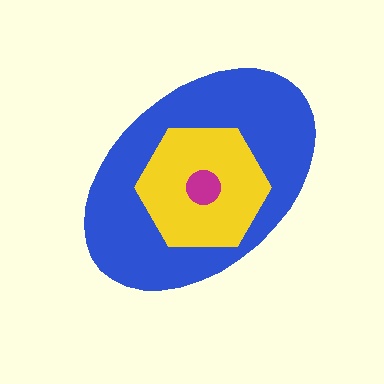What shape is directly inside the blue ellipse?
The yellow hexagon.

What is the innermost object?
The magenta circle.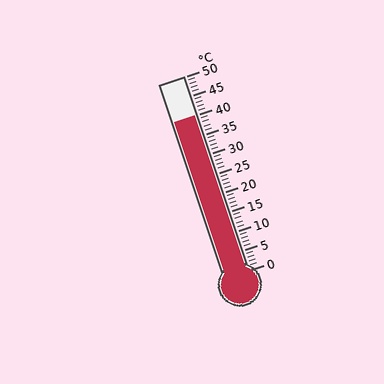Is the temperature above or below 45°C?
The temperature is below 45°C.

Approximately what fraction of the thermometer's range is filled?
The thermometer is filled to approximately 80% of its range.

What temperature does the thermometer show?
The thermometer shows approximately 40°C.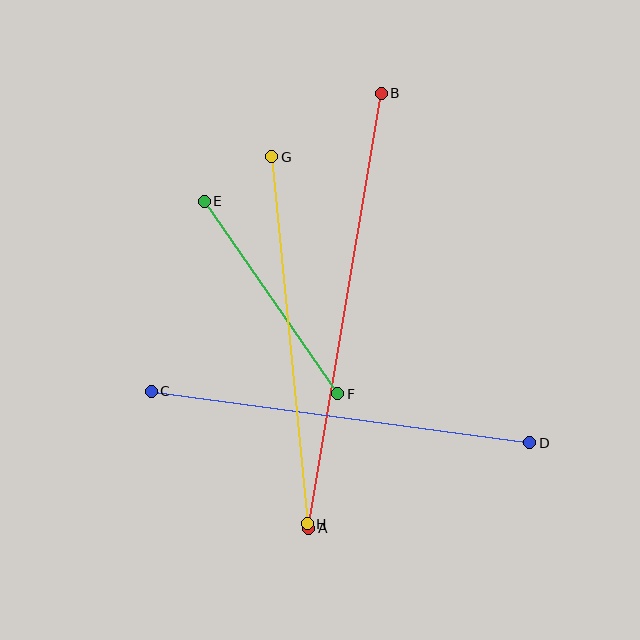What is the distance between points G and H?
The distance is approximately 369 pixels.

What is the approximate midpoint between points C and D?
The midpoint is at approximately (340, 417) pixels.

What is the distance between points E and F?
The distance is approximately 234 pixels.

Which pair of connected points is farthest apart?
Points A and B are farthest apart.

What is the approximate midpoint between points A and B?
The midpoint is at approximately (345, 311) pixels.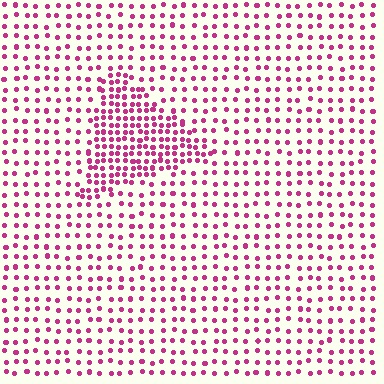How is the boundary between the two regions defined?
The boundary is defined by a change in element density (approximately 2.2x ratio). All elements are the same color, size, and shape.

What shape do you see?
I see a triangle.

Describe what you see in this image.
The image contains small magenta elements arranged at two different densities. A triangle-shaped region is visible where the elements are more densely packed than the surrounding area.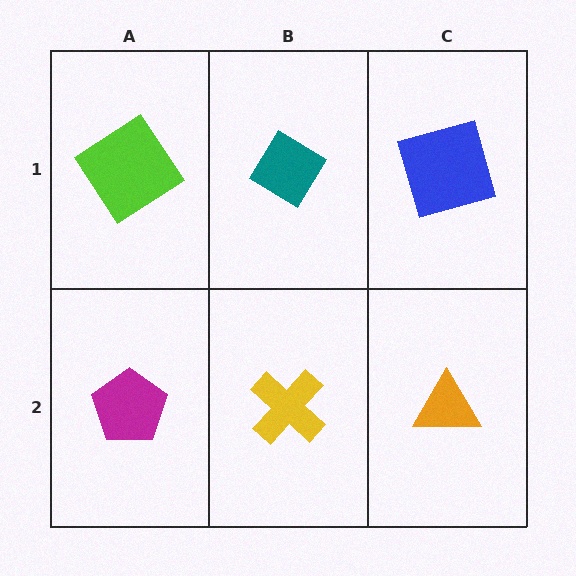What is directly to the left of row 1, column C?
A teal diamond.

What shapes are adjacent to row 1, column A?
A magenta pentagon (row 2, column A), a teal diamond (row 1, column B).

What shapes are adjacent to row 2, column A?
A lime diamond (row 1, column A), a yellow cross (row 2, column B).